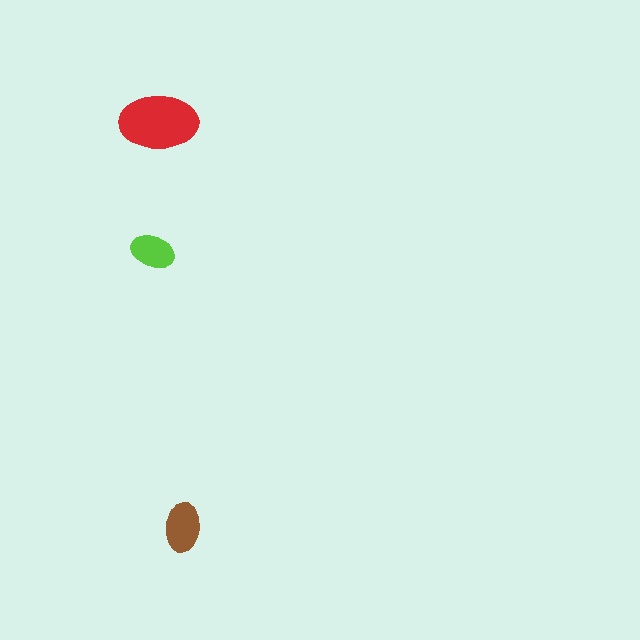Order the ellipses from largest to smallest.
the red one, the brown one, the lime one.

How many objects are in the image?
There are 3 objects in the image.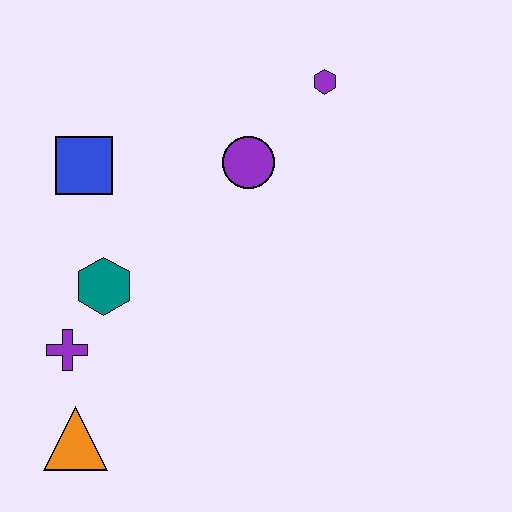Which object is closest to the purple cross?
The teal hexagon is closest to the purple cross.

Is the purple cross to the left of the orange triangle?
Yes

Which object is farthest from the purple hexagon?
The orange triangle is farthest from the purple hexagon.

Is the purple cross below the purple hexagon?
Yes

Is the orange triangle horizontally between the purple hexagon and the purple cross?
Yes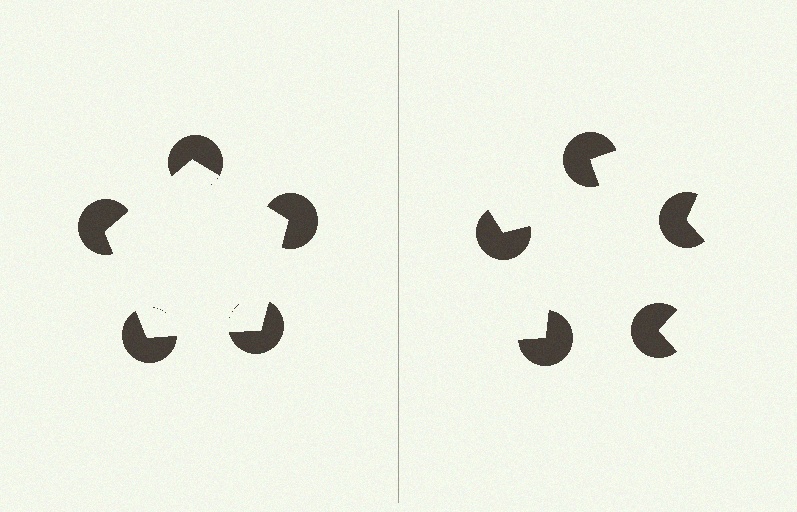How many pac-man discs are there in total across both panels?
10 — 5 on each side.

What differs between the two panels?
The pac-man discs are positioned identically on both sides; only the wedge orientations differ. On the left they align to a pentagon; on the right they are misaligned.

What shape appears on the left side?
An illusory pentagon.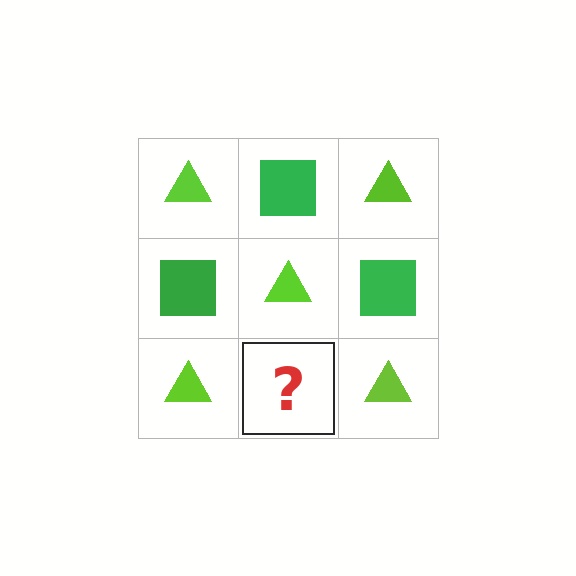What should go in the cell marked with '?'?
The missing cell should contain a green square.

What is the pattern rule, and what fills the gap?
The rule is that it alternates lime triangle and green square in a checkerboard pattern. The gap should be filled with a green square.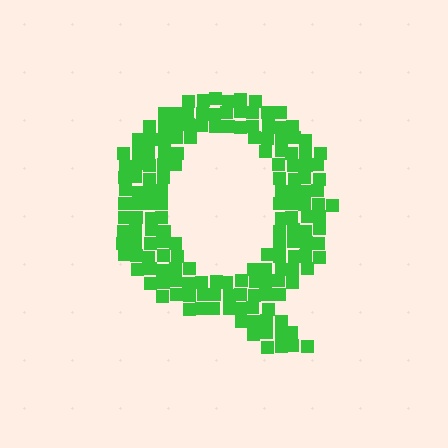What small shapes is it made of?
It is made of small squares.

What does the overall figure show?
The overall figure shows the letter Q.